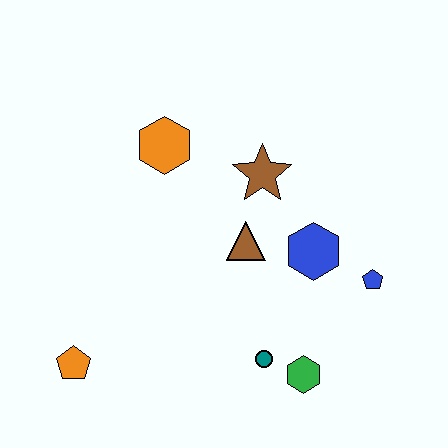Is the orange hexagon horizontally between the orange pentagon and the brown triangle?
Yes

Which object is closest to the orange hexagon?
The brown star is closest to the orange hexagon.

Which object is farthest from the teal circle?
The orange hexagon is farthest from the teal circle.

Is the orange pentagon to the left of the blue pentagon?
Yes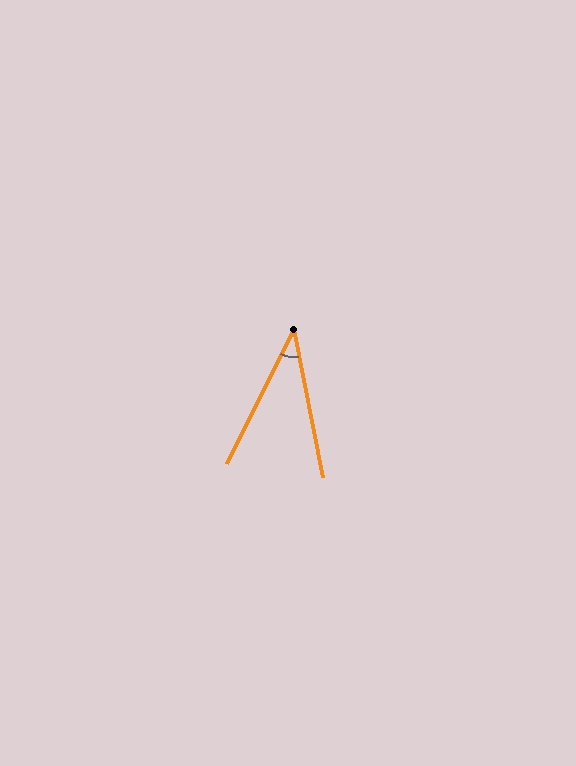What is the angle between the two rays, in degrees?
Approximately 37 degrees.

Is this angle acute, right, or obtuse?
It is acute.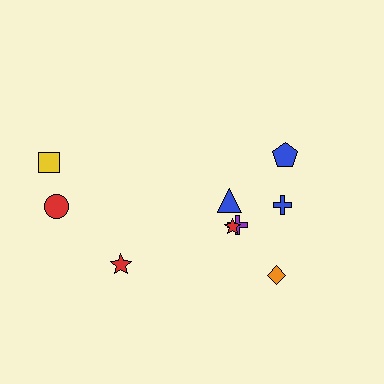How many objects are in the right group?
There are 6 objects.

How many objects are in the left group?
There are 3 objects.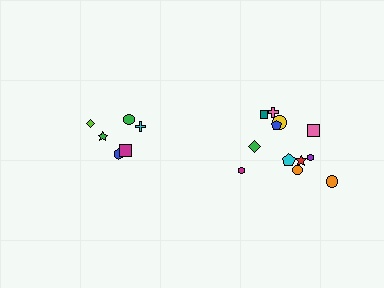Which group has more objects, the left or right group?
The right group.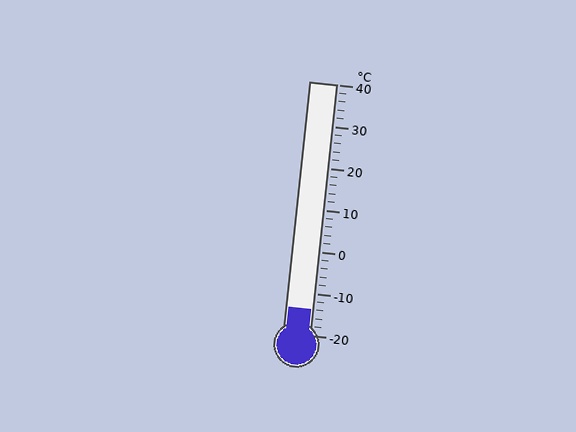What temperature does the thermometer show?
The thermometer shows approximately -14°C.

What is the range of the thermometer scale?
The thermometer scale ranges from -20°C to 40°C.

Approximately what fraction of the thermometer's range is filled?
The thermometer is filled to approximately 10% of its range.